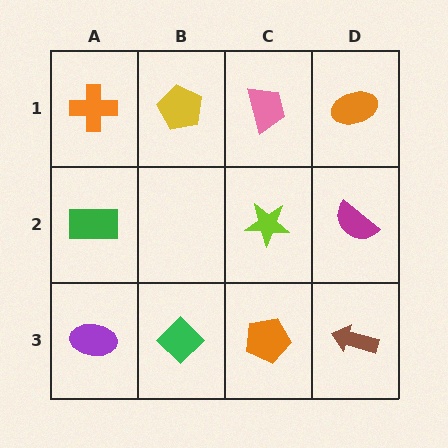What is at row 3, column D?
A brown arrow.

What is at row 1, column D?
An orange ellipse.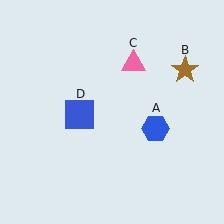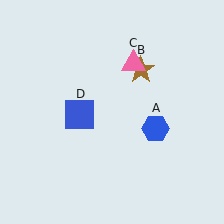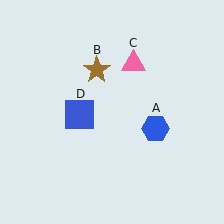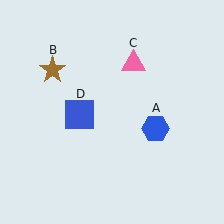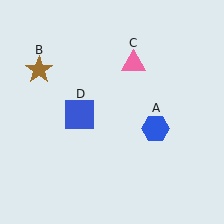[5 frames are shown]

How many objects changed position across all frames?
1 object changed position: brown star (object B).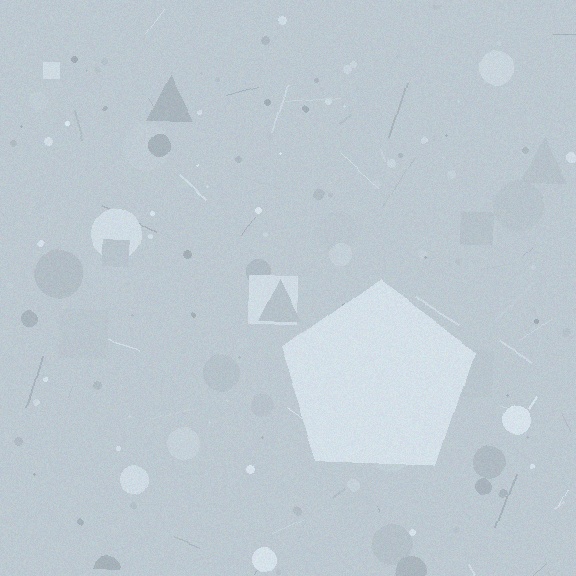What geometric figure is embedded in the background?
A pentagon is embedded in the background.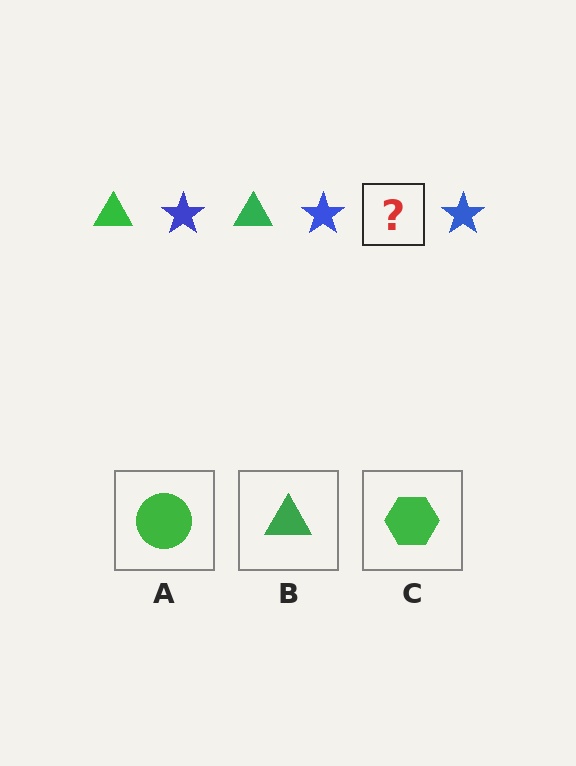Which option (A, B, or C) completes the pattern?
B.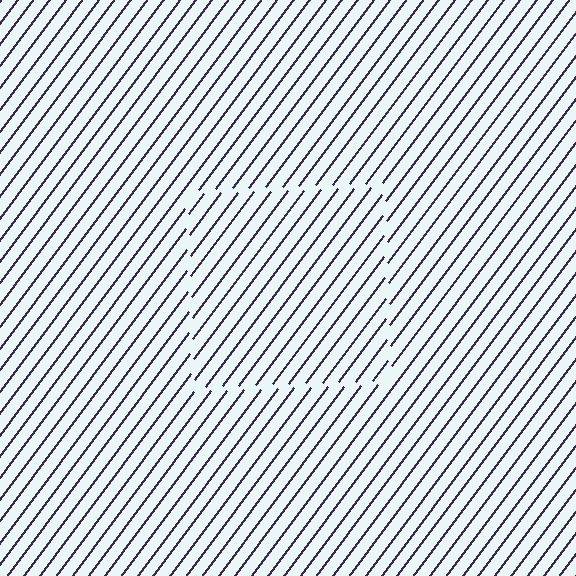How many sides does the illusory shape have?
4 sides — the line-ends trace a square.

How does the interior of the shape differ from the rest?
The interior of the shape contains the same grating, shifted by half a period — the contour is defined by the phase discontinuity where line-ends from the inner and outer gratings abut.